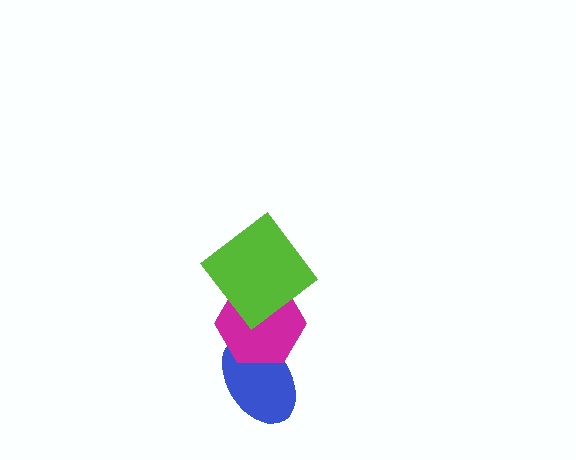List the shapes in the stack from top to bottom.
From top to bottom: the lime diamond, the magenta hexagon, the blue ellipse.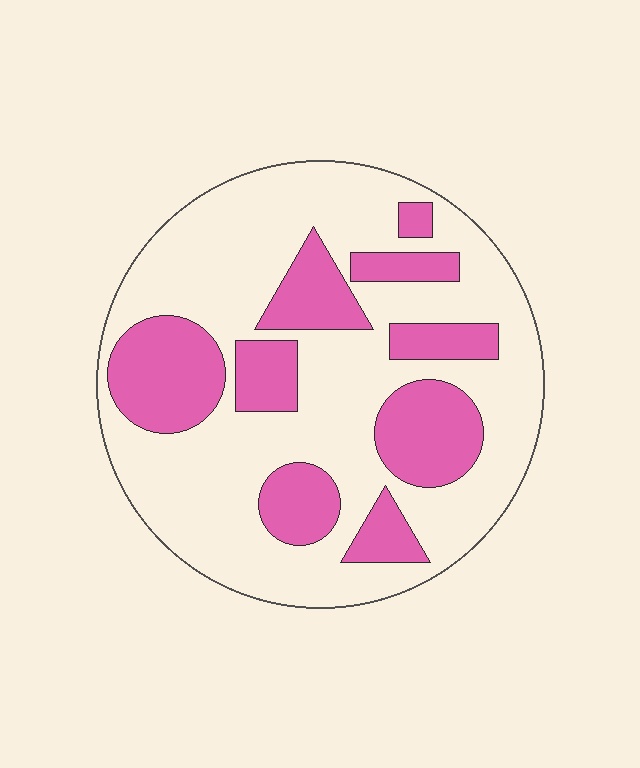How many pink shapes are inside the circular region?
9.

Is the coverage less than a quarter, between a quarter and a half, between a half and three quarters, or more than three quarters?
Between a quarter and a half.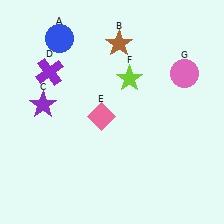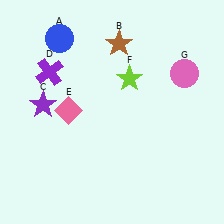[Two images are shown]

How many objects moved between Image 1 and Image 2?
1 object moved between the two images.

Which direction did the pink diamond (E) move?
The pink diamond (E) moved left.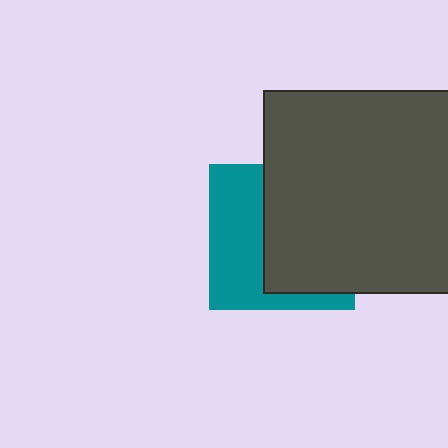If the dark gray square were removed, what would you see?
You would see the complete teal square.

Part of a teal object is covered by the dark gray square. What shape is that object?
It is a square.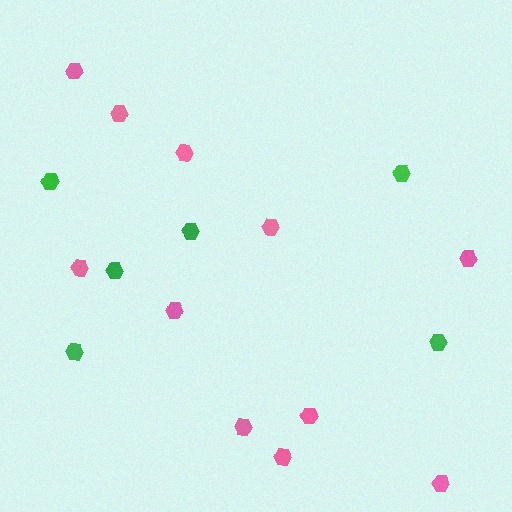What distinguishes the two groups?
There are 2 groups: one group of green hexagons (6) and one group of pink hexagons (11).